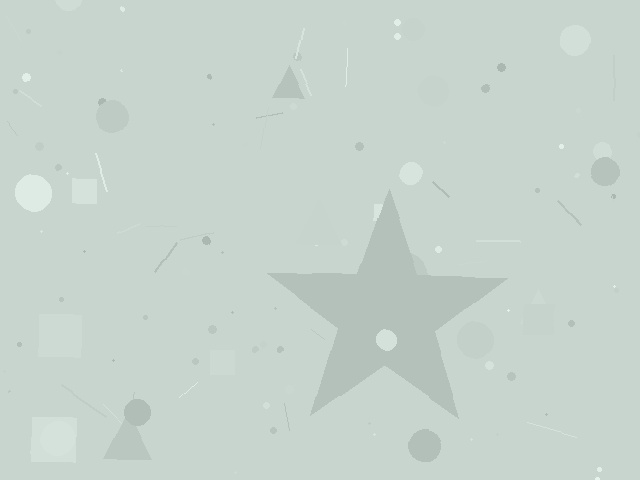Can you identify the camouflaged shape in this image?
The camouflaged shape is a star.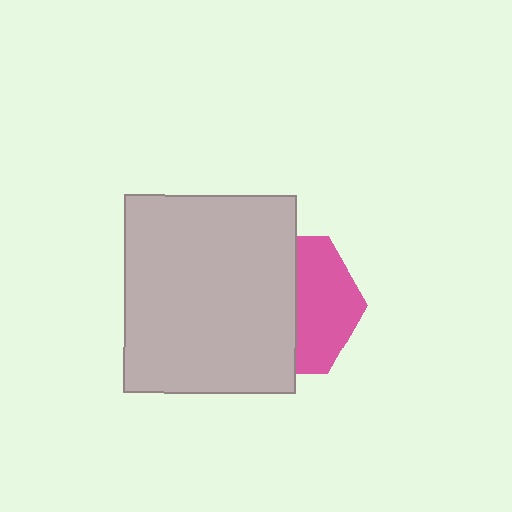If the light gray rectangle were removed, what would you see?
You would see the complete pink hexagon.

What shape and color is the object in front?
The object in front is a light gray rectangle.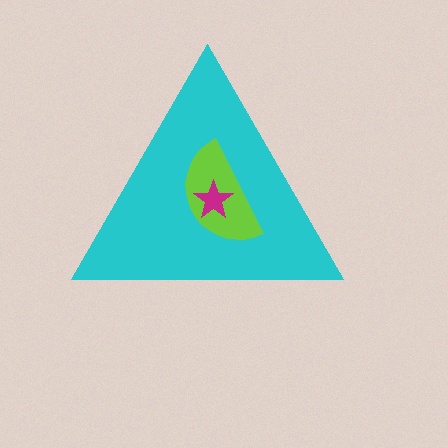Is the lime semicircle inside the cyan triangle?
Yes.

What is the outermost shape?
The cyan triangle.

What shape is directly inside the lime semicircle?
The magenta star.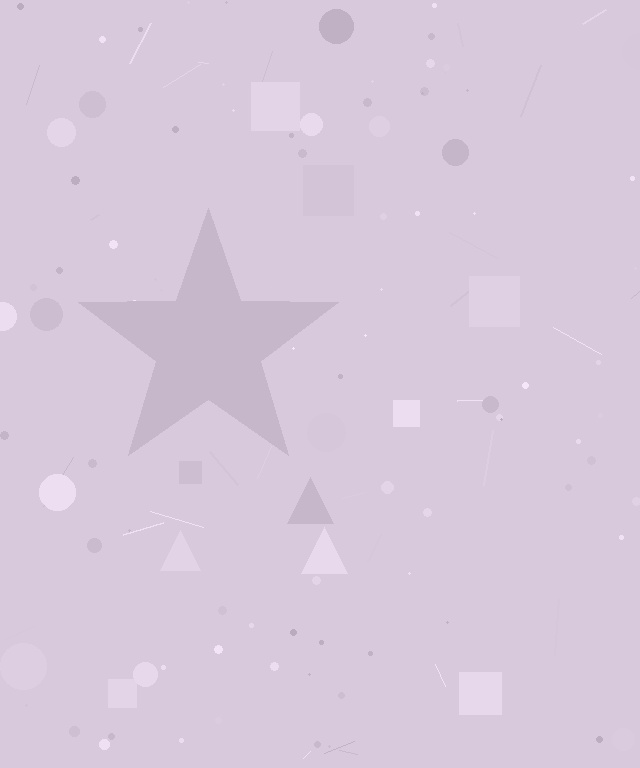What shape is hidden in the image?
A star is hidden in the image.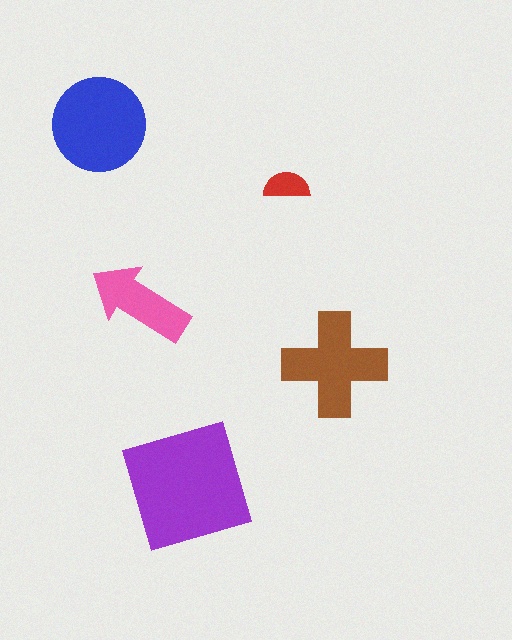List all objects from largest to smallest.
The purple square, the blue circle, the brown cross, the pink arrow, the red semicircle.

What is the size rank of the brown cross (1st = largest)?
3rd.